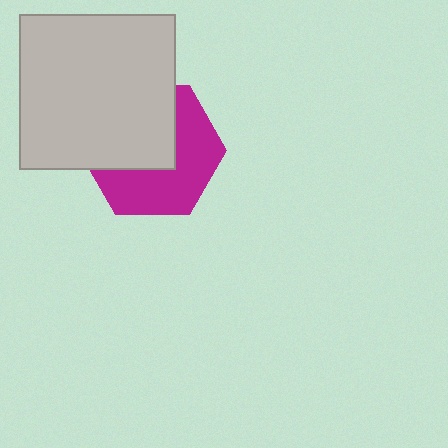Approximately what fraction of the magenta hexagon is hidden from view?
Roughly 47% of the magenta hexagon is hidden behind the light gray square.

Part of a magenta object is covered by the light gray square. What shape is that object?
It is a hexagon.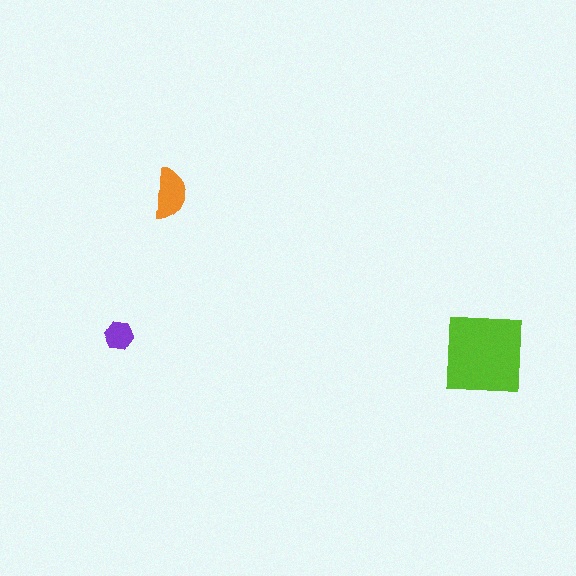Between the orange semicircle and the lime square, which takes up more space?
The lime square.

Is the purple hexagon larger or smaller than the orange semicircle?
Smaller.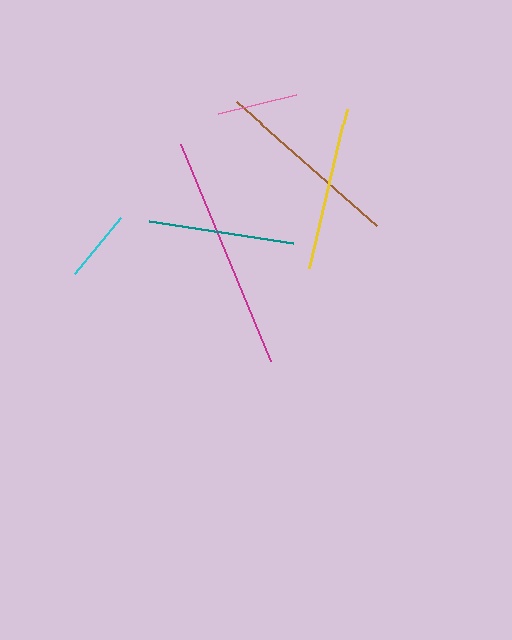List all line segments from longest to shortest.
From longest to shortest: magenta, brown, yellow, teal, pink, cyan.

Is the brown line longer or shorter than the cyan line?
The brown line is longer than the cyan line.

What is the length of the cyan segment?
The cyan segment is approximately 72 pixels long.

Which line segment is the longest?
The magenta line is the longest at approximately 235 pixels.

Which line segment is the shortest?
The cyan line is the shortest at approximately 72 pixels.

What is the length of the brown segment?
The brown segment is approximately 188 pixels long.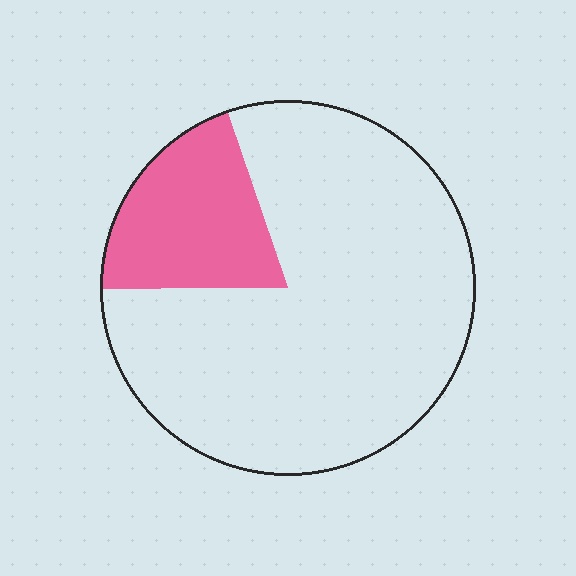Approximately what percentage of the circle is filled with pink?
Approximately 20%.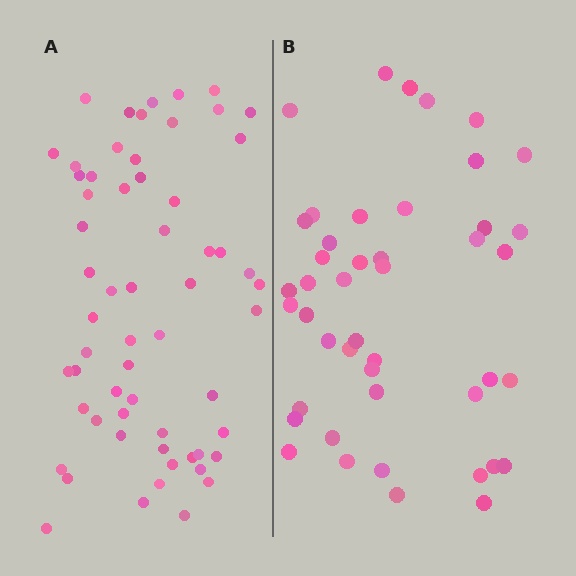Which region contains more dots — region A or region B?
Region A (the left region) has more dots.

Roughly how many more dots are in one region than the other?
Region A has approximately 15 more dots than region B.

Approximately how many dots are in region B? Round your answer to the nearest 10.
About 40 dots. (The exact count is 45, which rounds to 40.)